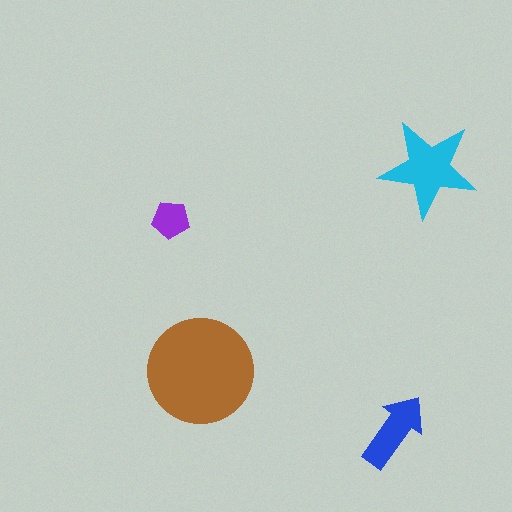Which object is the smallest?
The purple pentagon.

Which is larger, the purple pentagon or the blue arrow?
The blue arrow.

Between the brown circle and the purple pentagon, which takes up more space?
The brown circle.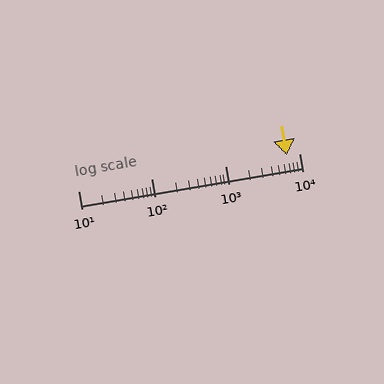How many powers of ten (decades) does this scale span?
The scale spans 3 decades, from 10 to 10000.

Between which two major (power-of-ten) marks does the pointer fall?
The pointer is between 1000 and 10000.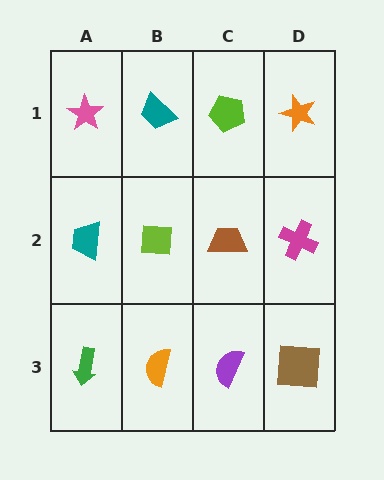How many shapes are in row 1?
4 shapes.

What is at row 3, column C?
A purple semicircle.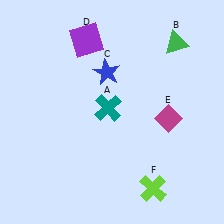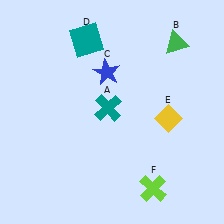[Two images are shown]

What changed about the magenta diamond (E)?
In Image 1, E is magenta. In Image 2, it changed to yellow.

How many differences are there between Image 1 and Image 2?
There are 2 differences between the two images.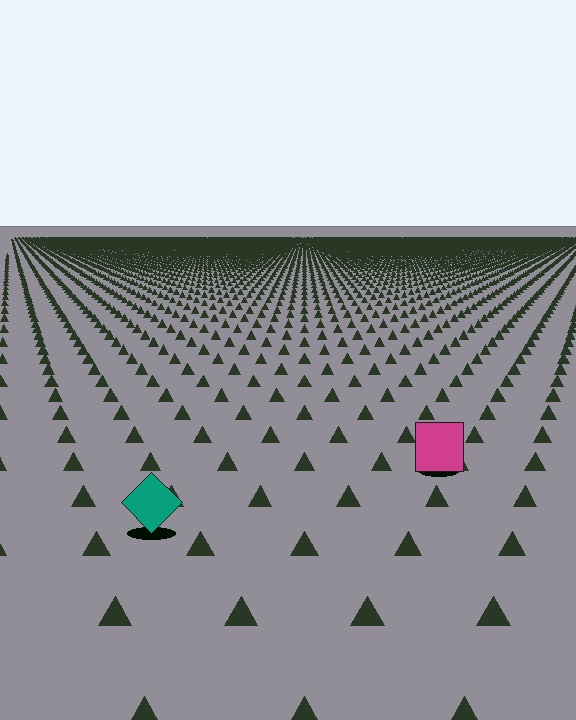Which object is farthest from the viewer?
The magenta square is farthest from the viewer. It appears smaller and the ground texture around it is denser.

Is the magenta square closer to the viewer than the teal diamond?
No. The teal diamond is closer — you can tell from the texture gradient: the ground texture is coarser near it.